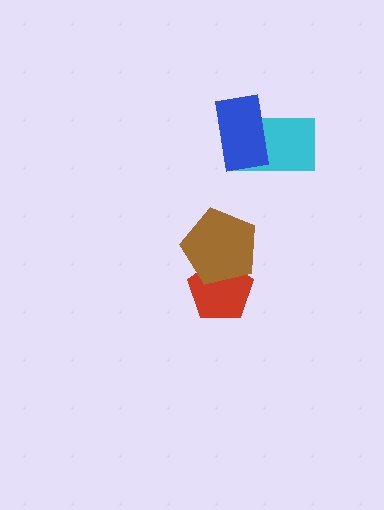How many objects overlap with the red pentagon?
1 object overlaps with the red pentagon.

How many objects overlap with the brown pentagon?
1 object overlaps with the brown pentagon.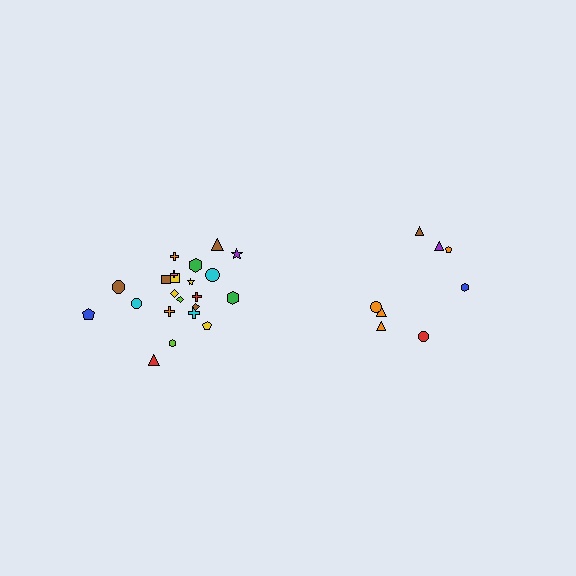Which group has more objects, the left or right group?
The left group.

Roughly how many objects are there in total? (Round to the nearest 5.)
Roughly 30 objects in total.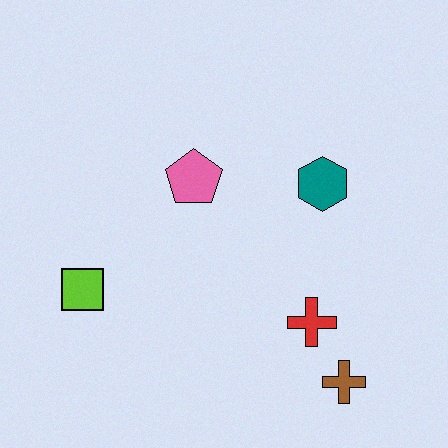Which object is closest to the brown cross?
The red cross is closest to the brown cross.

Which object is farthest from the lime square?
The brown cross is farthest from the lime square.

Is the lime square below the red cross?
No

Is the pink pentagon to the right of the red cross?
No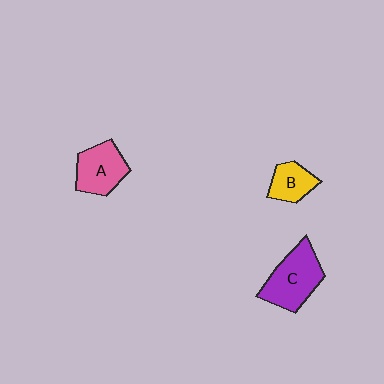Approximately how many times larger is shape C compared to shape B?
Approximately 1.8 times.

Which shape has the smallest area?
Shape B (yellow).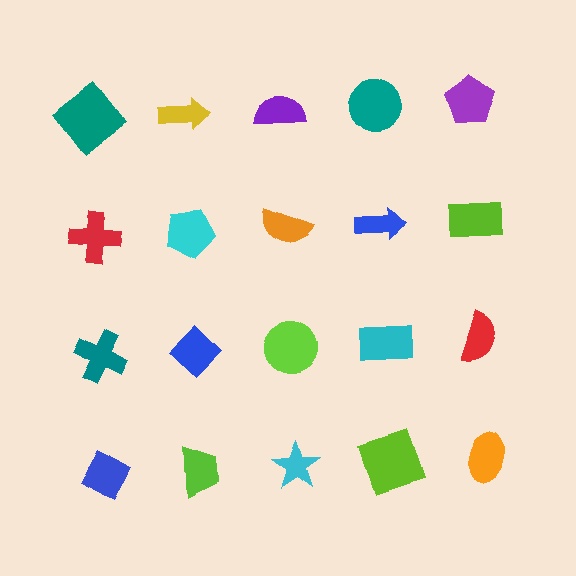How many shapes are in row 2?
5 shapes.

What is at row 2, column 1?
A red cross.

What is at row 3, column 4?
A cyan rectangle.